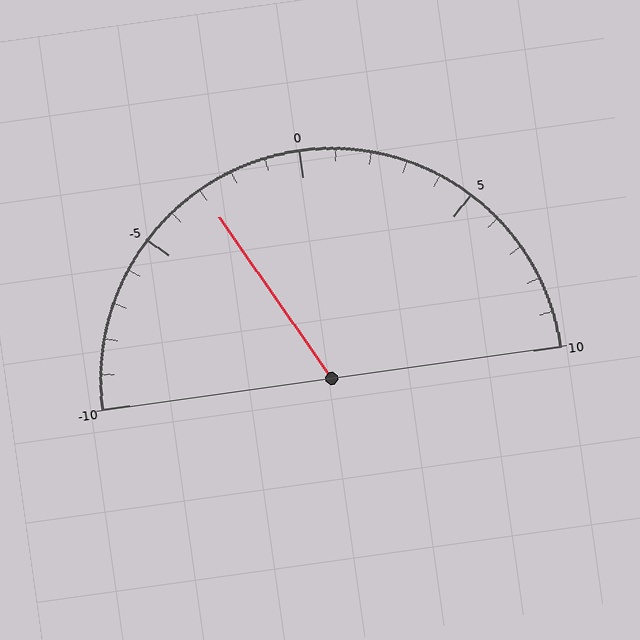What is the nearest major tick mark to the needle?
The nearest major tick mark is -5.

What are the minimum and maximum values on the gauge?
The gauge ranges from -10 to 10.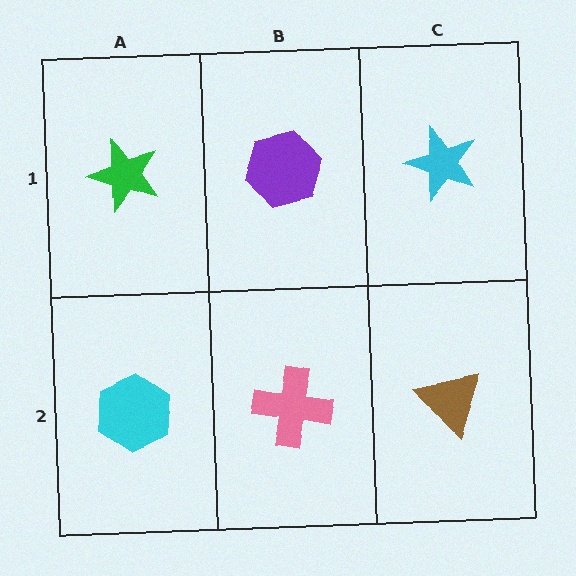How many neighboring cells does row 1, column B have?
3.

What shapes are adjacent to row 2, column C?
A cyan star (row 1, column C), a pink cross (row 2, column B).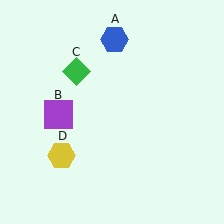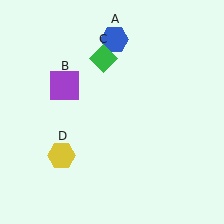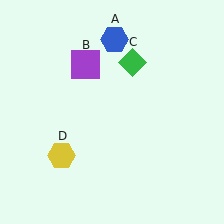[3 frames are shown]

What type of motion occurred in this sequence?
The purple square (object B), green diamond (object C) rotated clockwise around the center of the scene.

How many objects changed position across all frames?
2 objects changed position: purple square (object B), green diamond (object C).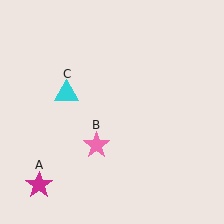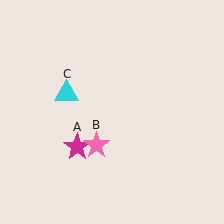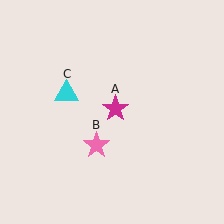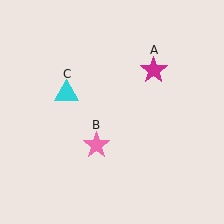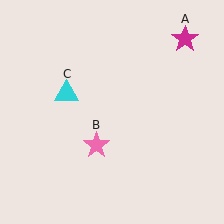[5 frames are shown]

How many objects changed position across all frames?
1 object changed position: magenta star (object A).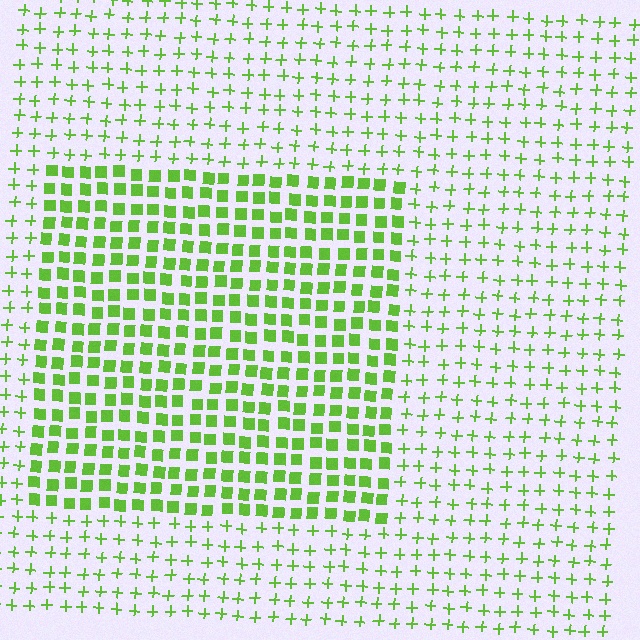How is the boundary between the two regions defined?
The boundary is defined by a change in element shape: squares inside vs. plus signs outside. All elements share the same color and spacing.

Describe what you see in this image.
The image is filled with small lime elements arranged in a uniform grid. A rectangle-shaped region contains squares, while the surrounding area contains plus signs. The boundary is defined purely by the change in element shape.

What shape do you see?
I see a rectangle.